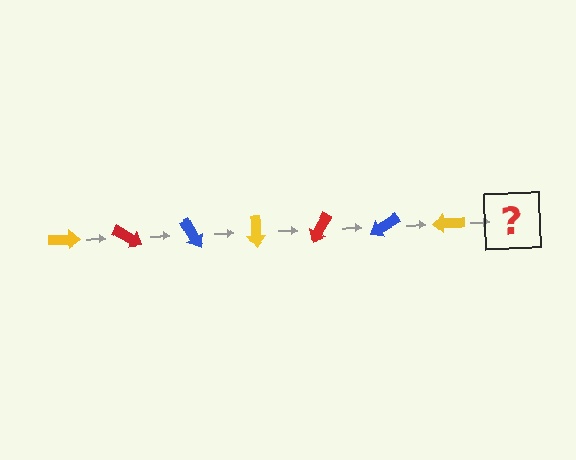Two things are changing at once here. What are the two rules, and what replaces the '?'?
The two rules are that it rotates 30 degrees each step and the color cycles through yellow, red, and blue. The '?' should be a red arrow, rotated 210 degrees from the start.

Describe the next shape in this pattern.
It should be a red arrow, rotated 210 degrees from the start.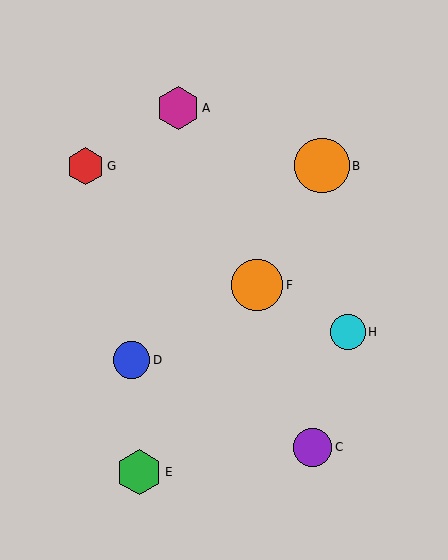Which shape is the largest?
The orange circle (labeled B) is the largest.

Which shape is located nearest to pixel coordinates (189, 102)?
The magenta hexagon (labeled A) at (178, 108) is nearest to that location.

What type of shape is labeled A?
Shape A is a magenta hexagon.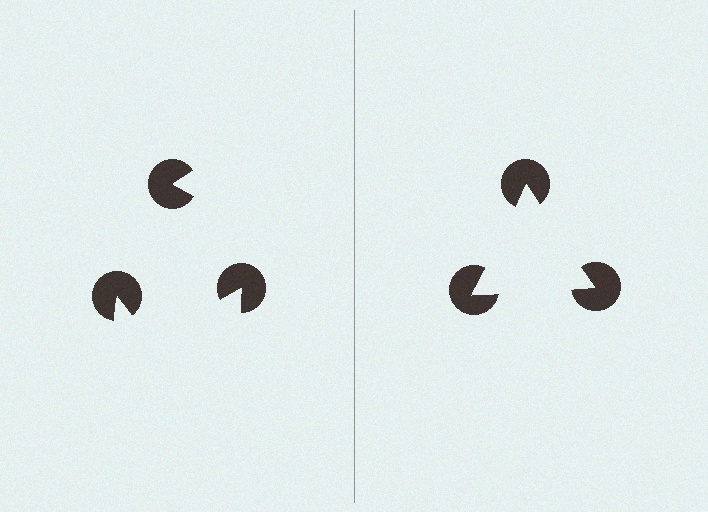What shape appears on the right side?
An illusory triangle.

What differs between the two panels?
The pac-man discs are positioned identically on both sides; only the wedge orientations differ. On the right they align to a triangle; on the left they are misaligned.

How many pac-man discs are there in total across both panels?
6 — 3 on each side.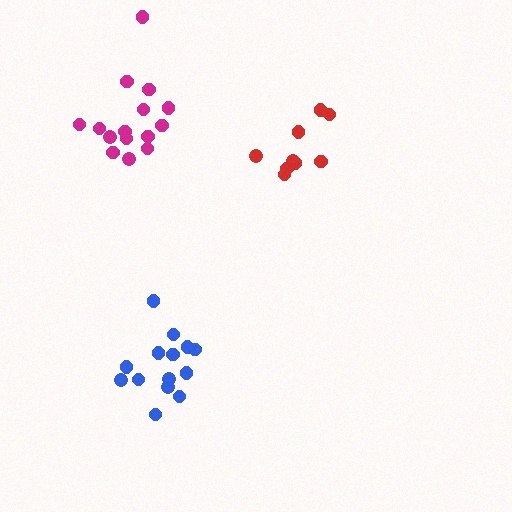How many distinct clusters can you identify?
There are 3 distinct clusters.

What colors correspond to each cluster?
The clusters are colored: red, magenta, blue.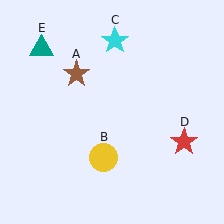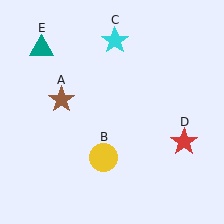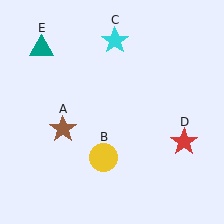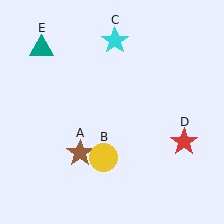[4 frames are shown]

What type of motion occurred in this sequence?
The brown star (object A) rotated counterclockwise around the center of the scene.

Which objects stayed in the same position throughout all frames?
Yellow circle (object B) and cyan star (object C) and red star (object D) and teal triangle (object E) remained stationary.